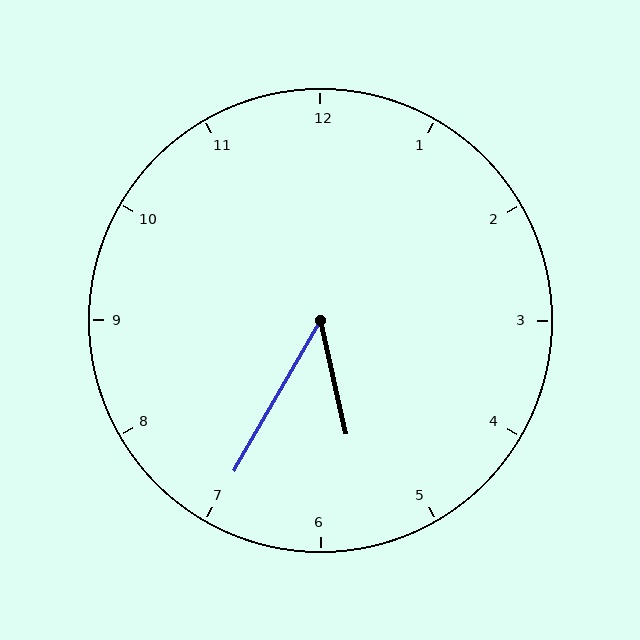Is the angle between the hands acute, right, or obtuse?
It is acute.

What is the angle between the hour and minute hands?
Approximately 42 degrees.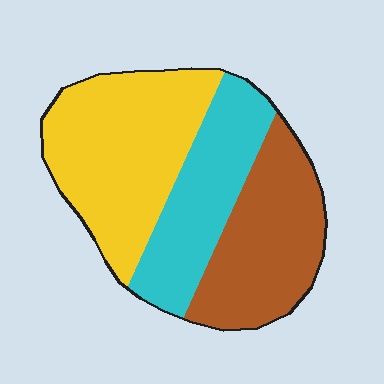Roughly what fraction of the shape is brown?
Brown covers roughly 30% of the shape.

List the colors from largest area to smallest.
From largest to smallest: yellow, brown, cyan.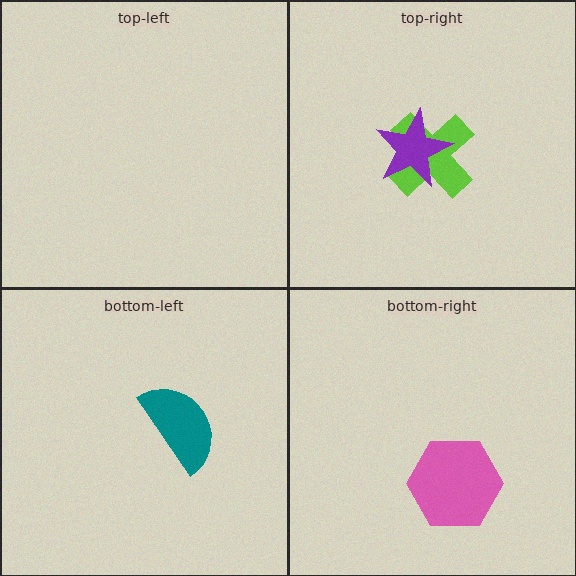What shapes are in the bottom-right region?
The pink hexagon.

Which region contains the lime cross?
The top-right region.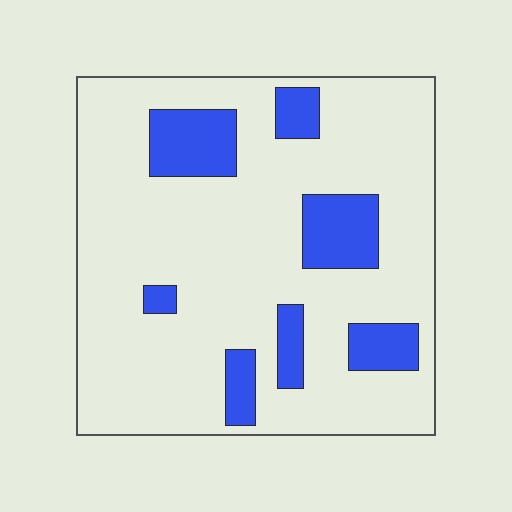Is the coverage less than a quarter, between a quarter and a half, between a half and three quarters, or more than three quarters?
Less than a quarter.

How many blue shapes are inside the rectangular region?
7.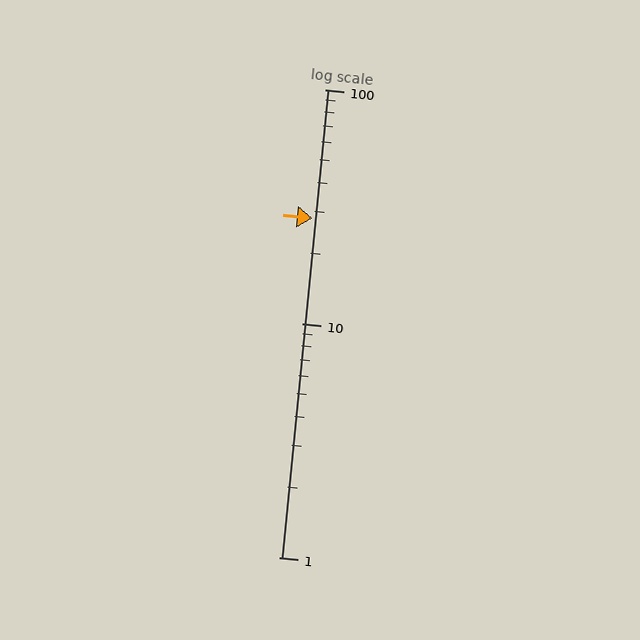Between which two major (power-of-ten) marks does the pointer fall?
The pointer is between 10 and 100.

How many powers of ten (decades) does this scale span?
The scale spans 2 decades, from 1 to 100.